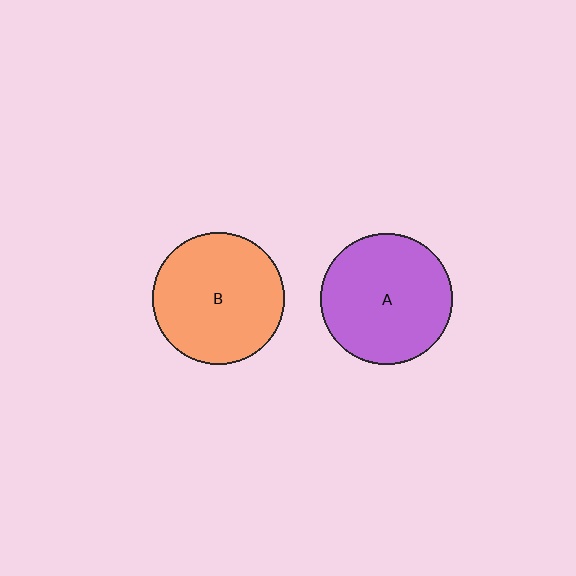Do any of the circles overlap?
No, none of the circles overlap.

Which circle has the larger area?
Circle B (orange).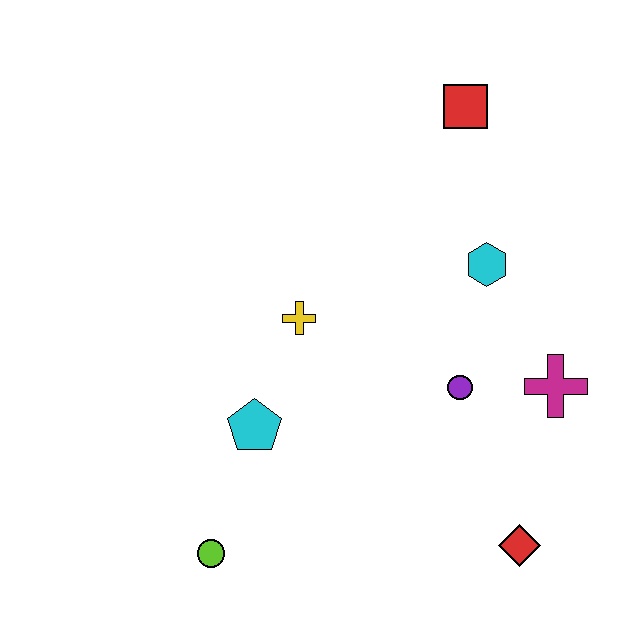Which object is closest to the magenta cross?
The purple circle is closest to the magenta cross.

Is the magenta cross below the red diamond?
No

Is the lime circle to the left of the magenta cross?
Yes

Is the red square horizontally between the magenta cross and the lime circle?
Yes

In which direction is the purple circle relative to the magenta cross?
The purple circle is to the left of the magenta cross.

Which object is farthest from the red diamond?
The red square is farthest from the red diamond.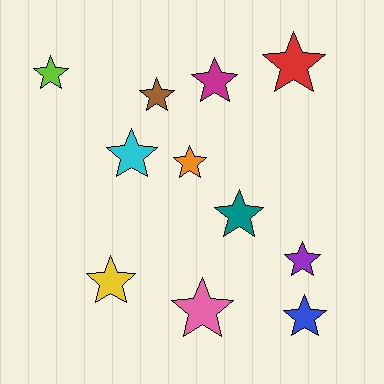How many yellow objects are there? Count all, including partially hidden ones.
There is 1 yellow object.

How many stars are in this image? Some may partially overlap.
There are 11 stars.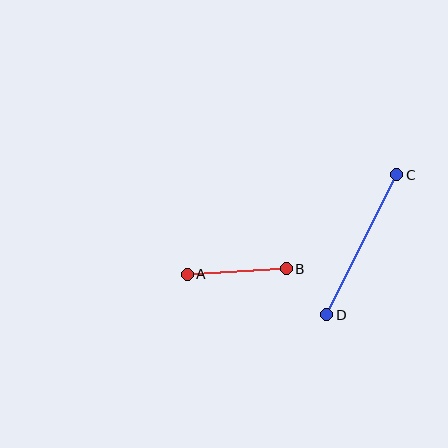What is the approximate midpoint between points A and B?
The midpoint is at approximately (237, 272) pixels.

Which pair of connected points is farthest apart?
Points C and D are farthest apart.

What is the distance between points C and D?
The distance is approximately 157 pixels.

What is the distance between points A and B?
The distance is approximately 99 pixels.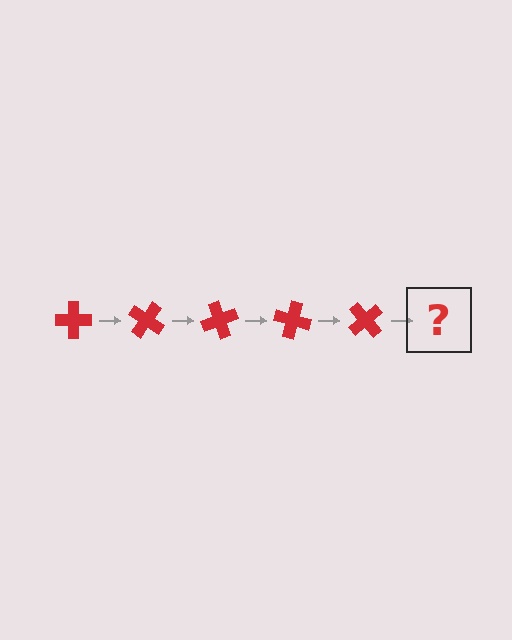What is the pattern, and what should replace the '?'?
The pattern is that the cross rotates 35 degrees each step. The '?' should be a red cross rotated 175 degrees.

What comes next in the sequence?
The next element should be a red cross rotated 175 degrees.